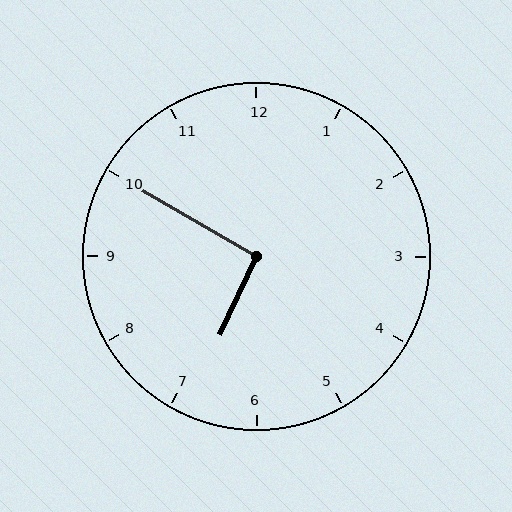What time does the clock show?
6:50.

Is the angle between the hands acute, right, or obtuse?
It is right.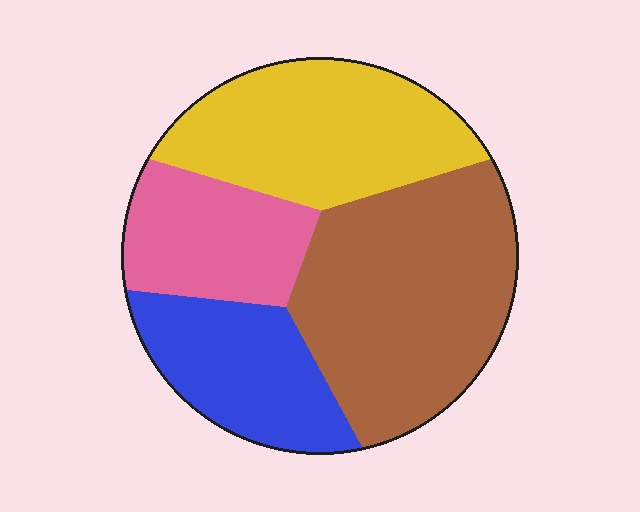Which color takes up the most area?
Brown, at roughly 35%.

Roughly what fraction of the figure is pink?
Pink covers roughly 15% of the figure.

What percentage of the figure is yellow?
Yellow covers roughly 25% of the figure.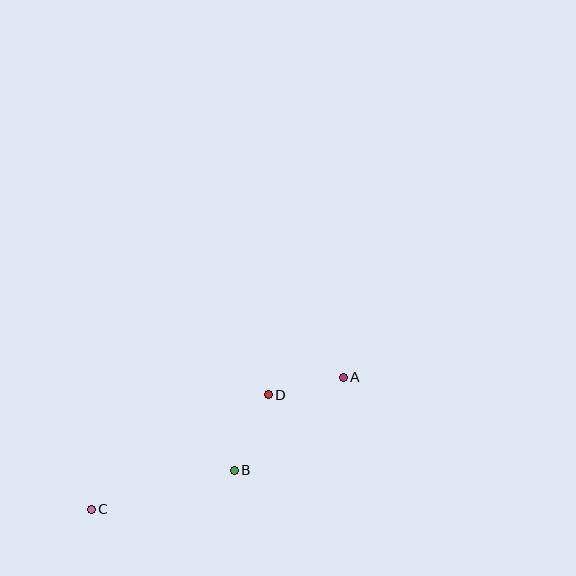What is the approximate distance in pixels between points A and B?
The distance between A and B is approximately 143 pixels.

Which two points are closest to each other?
Points A and D are closest to each other.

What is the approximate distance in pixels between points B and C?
The distance between B and C is approximately 149 pixels.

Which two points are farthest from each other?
Points A and C are farthest from each other.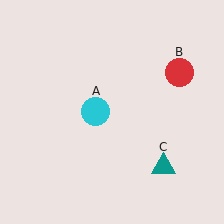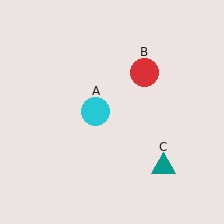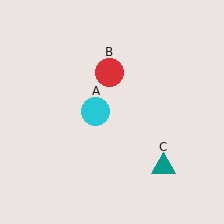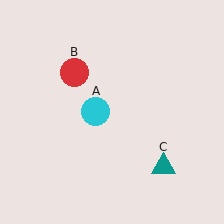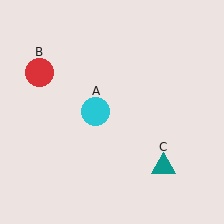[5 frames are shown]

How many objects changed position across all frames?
1 object changed position: red circle (object B).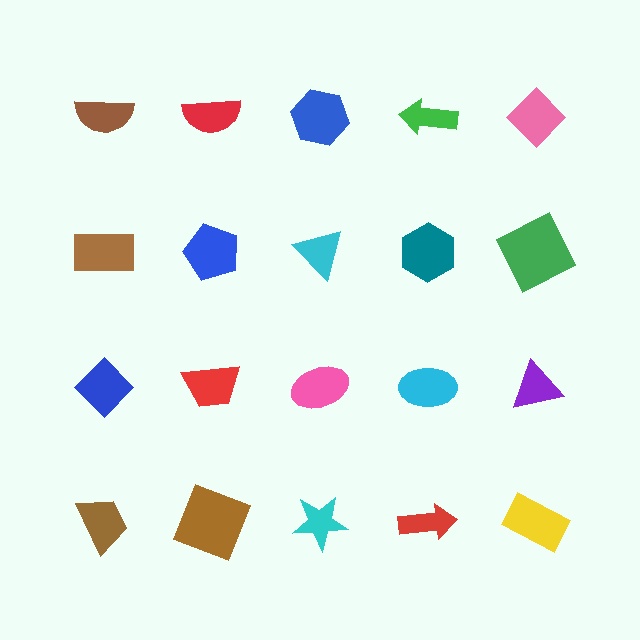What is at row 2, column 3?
A cyan triangle.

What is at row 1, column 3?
A blue hexagon.